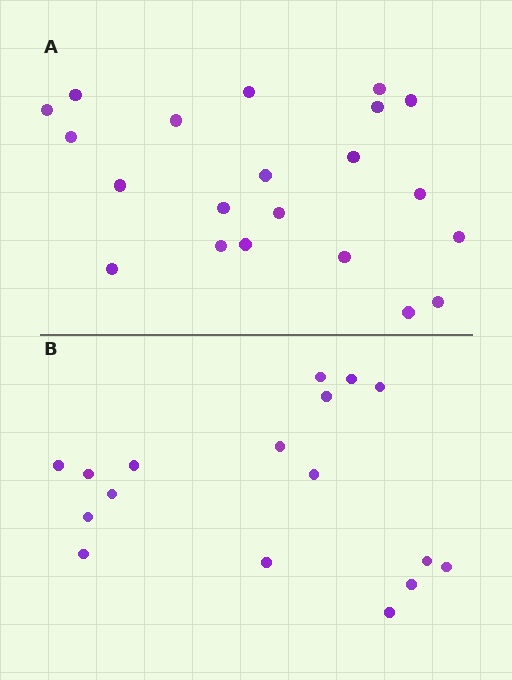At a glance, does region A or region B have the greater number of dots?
Region A (the top region) has more dots.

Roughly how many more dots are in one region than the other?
Region A has about 4 more dots than region B.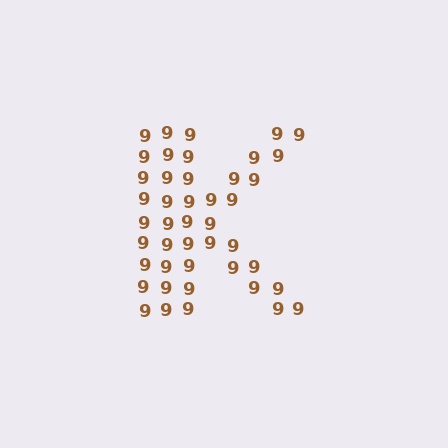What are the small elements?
The small elements are digit 9's.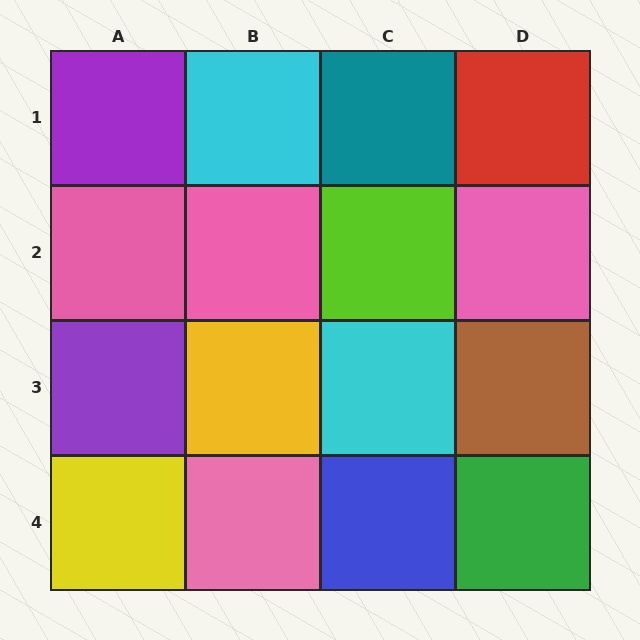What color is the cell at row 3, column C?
Cyan.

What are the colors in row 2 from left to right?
Pink, pink, lime, pink.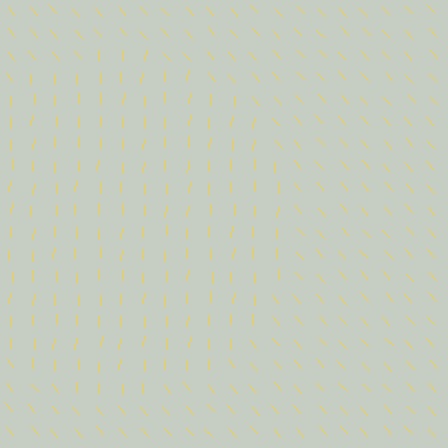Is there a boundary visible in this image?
Yes, there is a texture boundary formed by a change in line orientation.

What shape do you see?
I see a circle.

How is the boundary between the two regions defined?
The boundary is defined purely by a change in line orientation (approximately 45 degrees difference). All lines are the same color and thickness.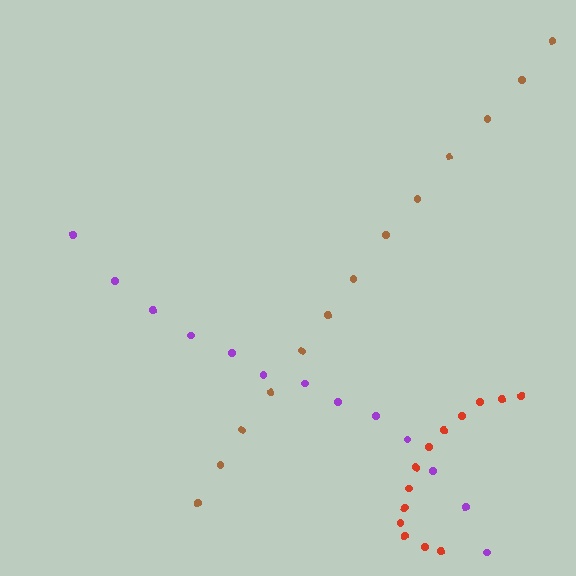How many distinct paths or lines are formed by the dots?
There are 3 distinct paths.